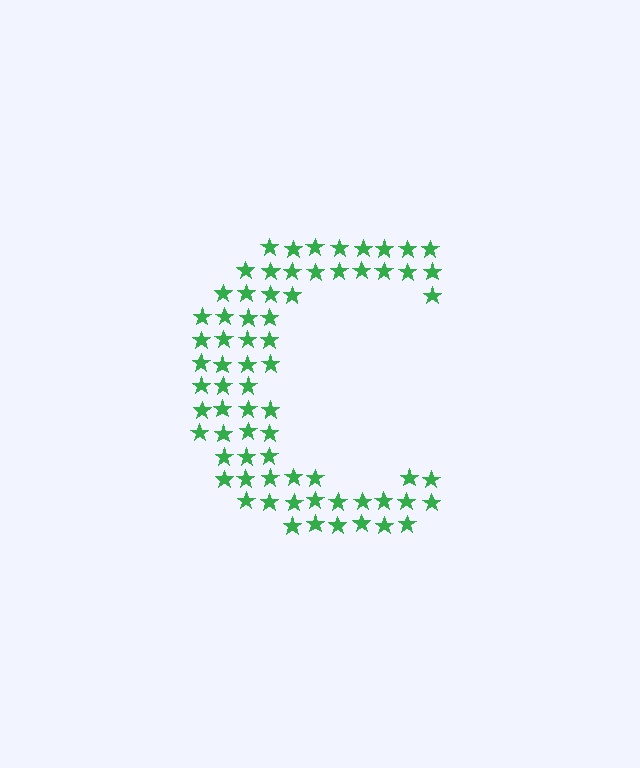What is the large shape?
The large shape is the letter C.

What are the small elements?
The small elements are stars.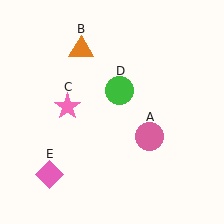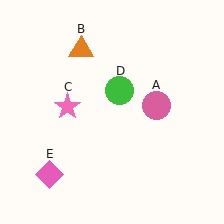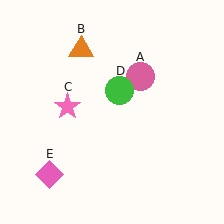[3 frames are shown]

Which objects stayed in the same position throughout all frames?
Orange triangle (object B) and pink star (object C) and green circle (object D) and pink diamond (object E) remained stationary.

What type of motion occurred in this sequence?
The pink circle (object A) rotated counterclockwise around the center of the scene.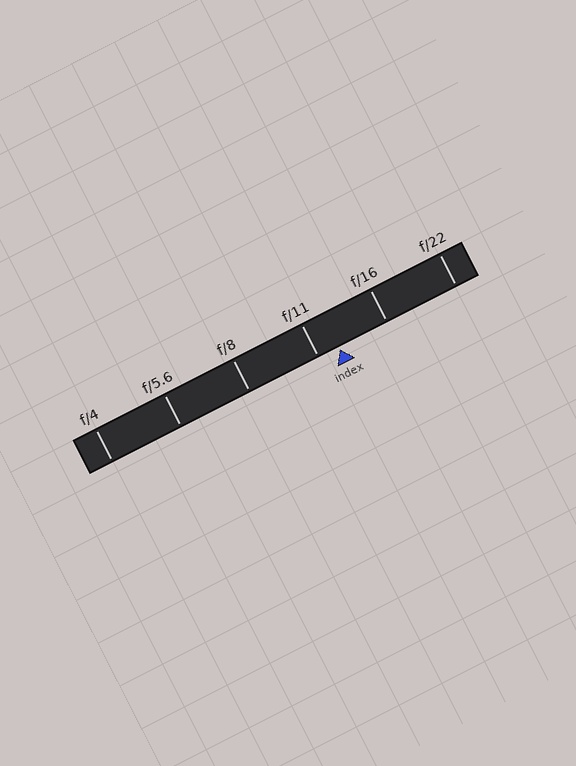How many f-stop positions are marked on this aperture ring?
There are 6 f-stop positions marked.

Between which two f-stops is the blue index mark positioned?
The index mark is between f/11 and f/16.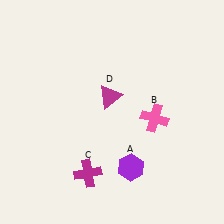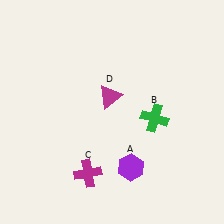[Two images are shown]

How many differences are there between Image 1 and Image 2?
There is 1 difference between the two images.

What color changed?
The cross (B) changed from pink in Image 1 to green in Image 2.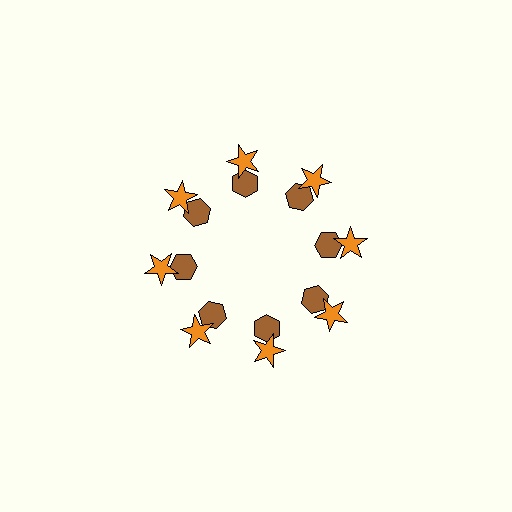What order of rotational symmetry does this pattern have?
This pattern has 8-fold rotational symmetry.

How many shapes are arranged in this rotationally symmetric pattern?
There are 16 shapes, arranged in 8 groups of 2.